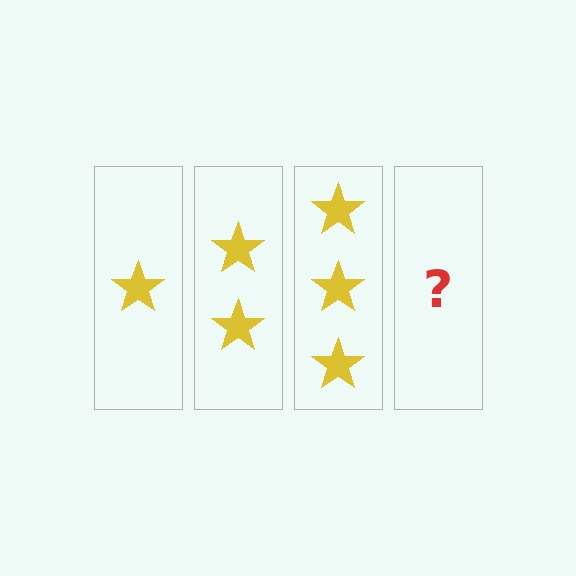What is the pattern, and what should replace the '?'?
The pattern is that each step adds one more star. The '?' should be 4 stars.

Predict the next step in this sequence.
The next step is 4 stars.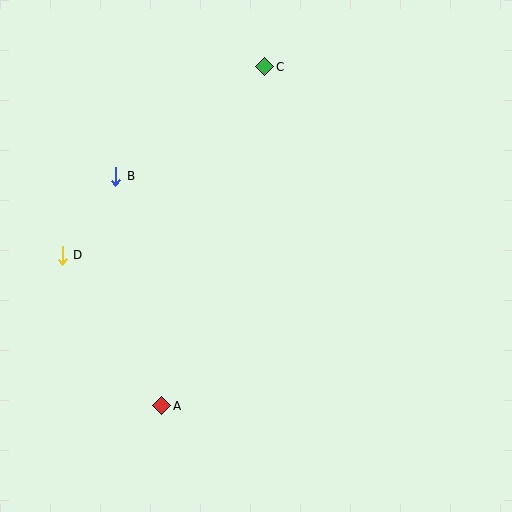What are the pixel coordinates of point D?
Point D is at (62, 255).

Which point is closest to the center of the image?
Point B at (116, 176) is closest to the center.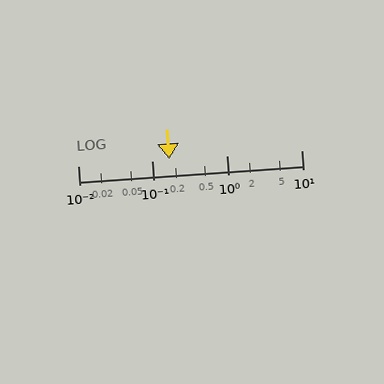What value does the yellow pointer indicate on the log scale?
The pointer indicates approximately 0.17.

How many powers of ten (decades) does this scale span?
The scale spans 3 decades, from 0.01 to 10.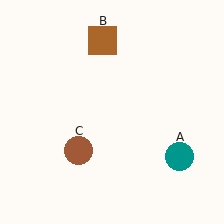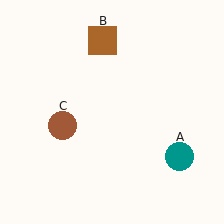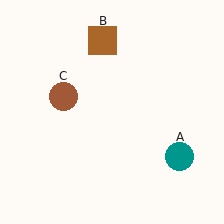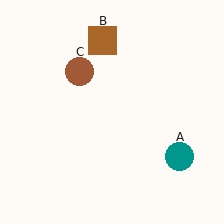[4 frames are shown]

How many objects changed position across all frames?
1 object changed position: brown circle (object C).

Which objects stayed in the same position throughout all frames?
Teal circle (object A) and brown square (object B) remained stationary.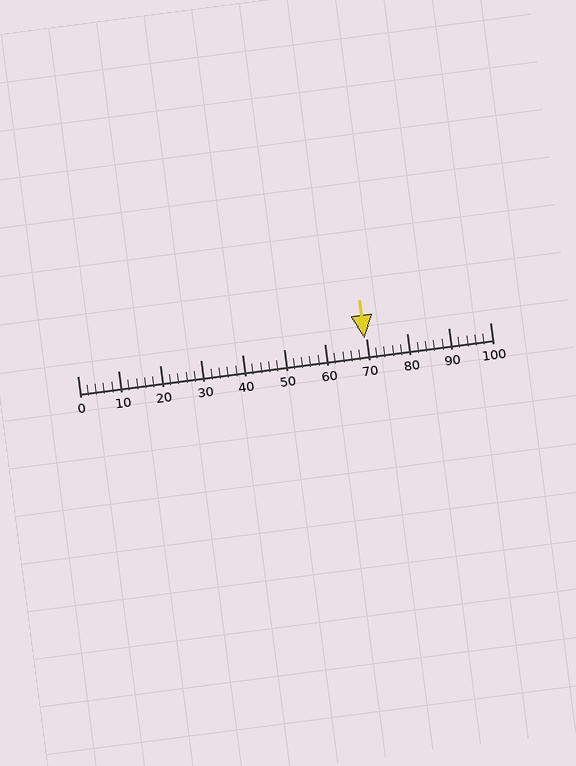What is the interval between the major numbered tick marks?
The major tick marks are spaced 10 units apart.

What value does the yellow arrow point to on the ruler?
The yellow arrow points to approximately 70.